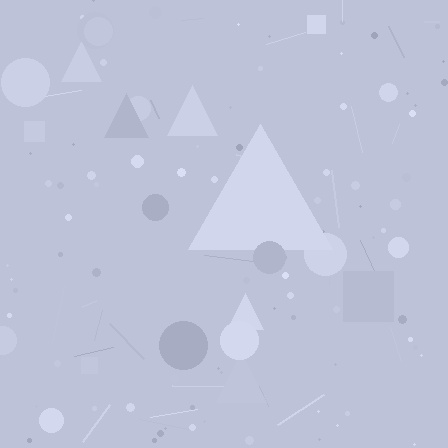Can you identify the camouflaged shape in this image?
The camouflaged shape is a triangle.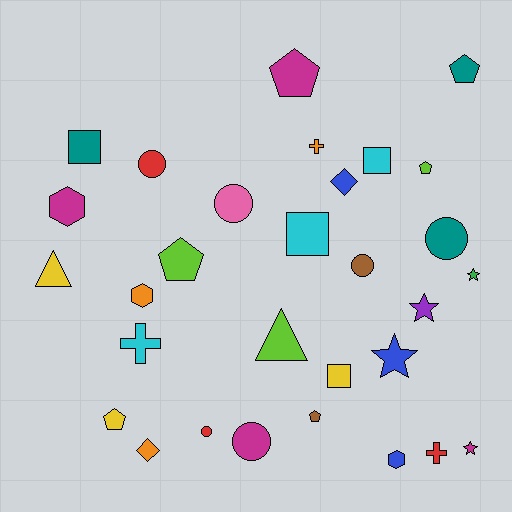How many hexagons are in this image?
There are 3 hexagons.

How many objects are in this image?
There are 30 objects.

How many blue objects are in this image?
There are 3 blue objects.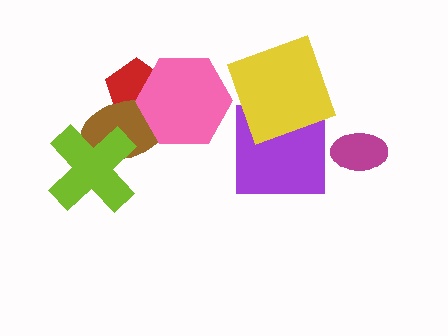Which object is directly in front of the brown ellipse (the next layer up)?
The pink hexagon is directly in front of the brown ellipse.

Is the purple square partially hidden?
Yes, it is partially covered by another shape.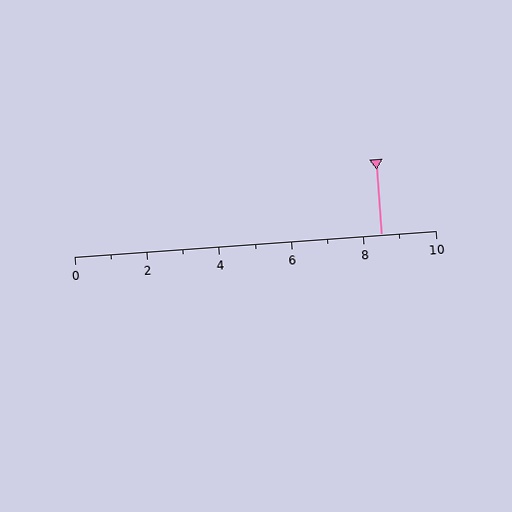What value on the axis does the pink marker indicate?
The marker indicates approximately 8.5.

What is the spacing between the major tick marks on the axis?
The major ticks are spaced 2 apart.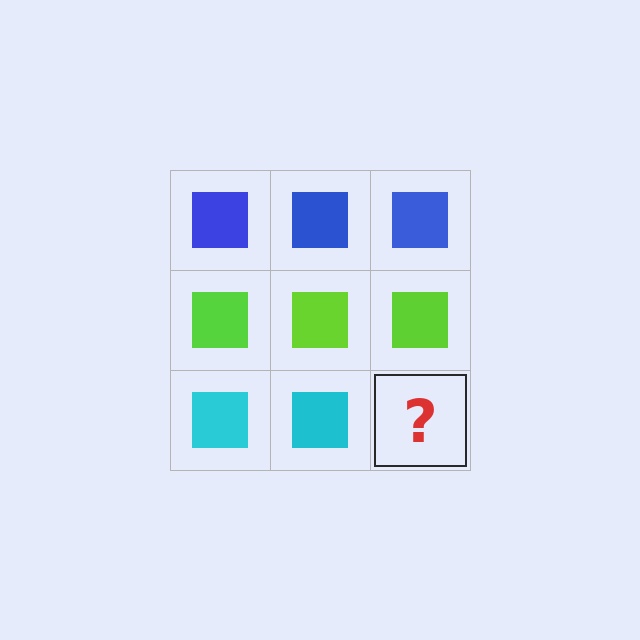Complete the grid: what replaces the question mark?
The question mark should be replaced with a cyan square.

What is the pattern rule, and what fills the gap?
The rule is that each row has a consistent color. The gap should be filled with a cyan square.